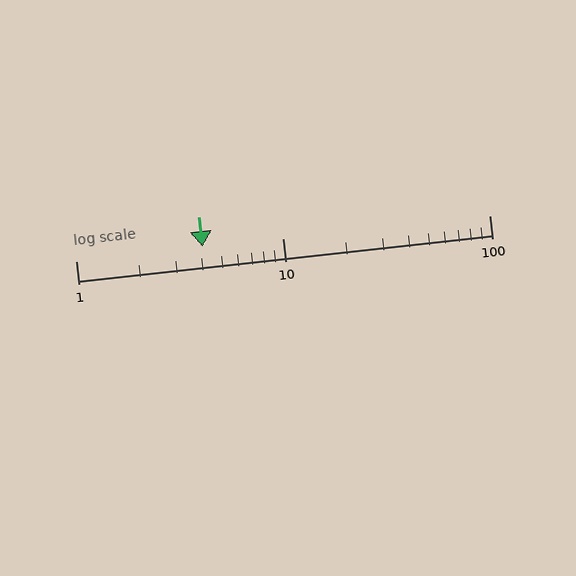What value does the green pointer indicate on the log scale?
The pointer indicates approximately 4.1.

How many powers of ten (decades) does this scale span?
The scale spans 2 decades, from 1 to 100.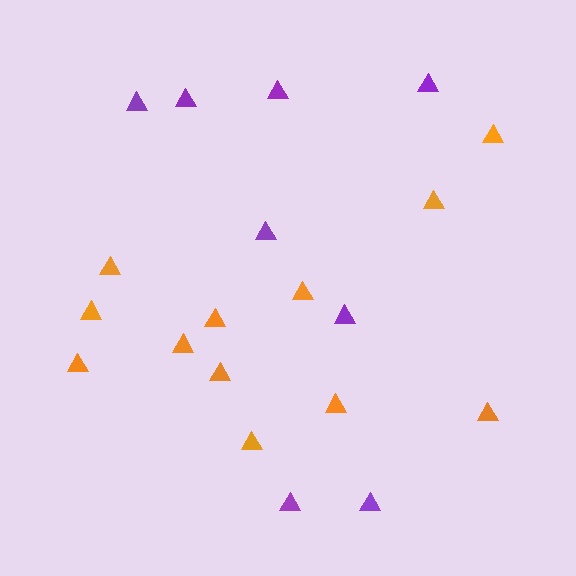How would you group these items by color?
There are 2 groups: one group of orange triangles (12) and one group of purple triangles (8).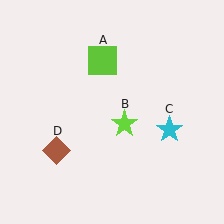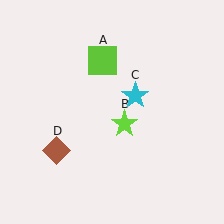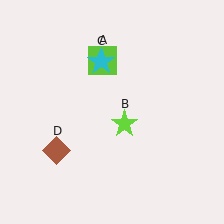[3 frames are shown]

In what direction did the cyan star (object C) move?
The cyan star (object C) moved up and to the left.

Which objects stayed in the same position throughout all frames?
Lime square (object A) and lime star (object B) and brown diamond (object D) remained stationary.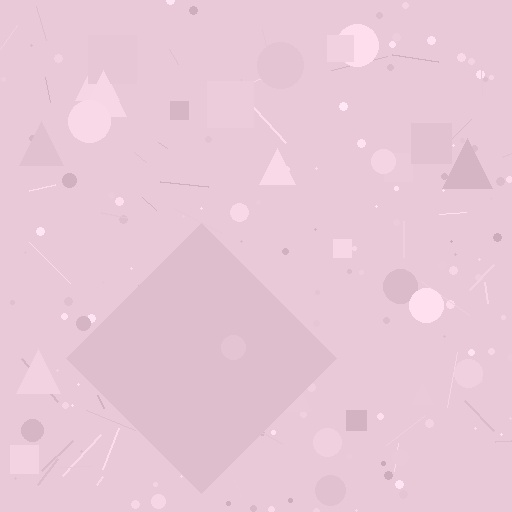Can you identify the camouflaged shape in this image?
The camouflaged shape is a diamond.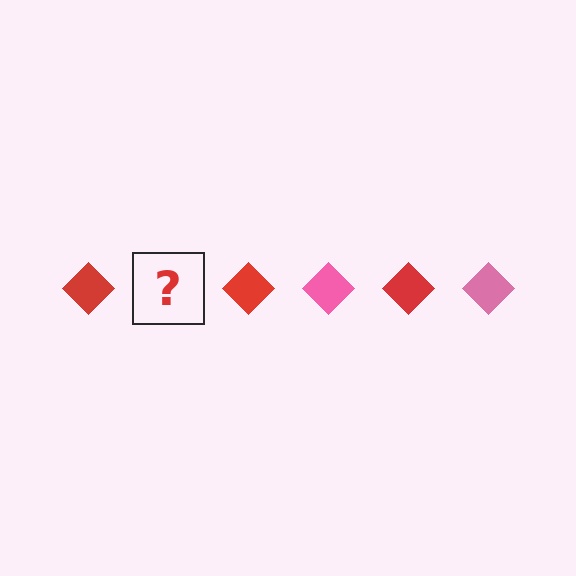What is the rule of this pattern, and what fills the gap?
The rule is that the pattern cycles through red, pink diamonds. The gap should be filled with a pink diamond.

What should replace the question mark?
The question mark should be replaced with a pink diamond.